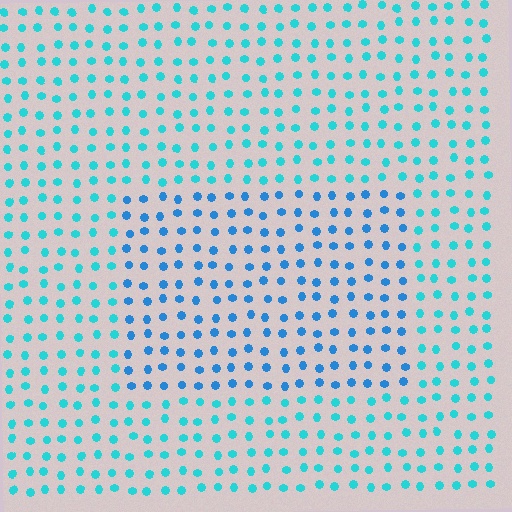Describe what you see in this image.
The image is filled with small cyan elements in a uniform arrangement. A rectangle-shaped region is visible where the elements are tinted to a slightly different hue, forming a subtle color boundary.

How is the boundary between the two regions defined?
The boundary is defined purely by a slight shift in hue (about 26 degrees). Spacing, size, and orientation are identical on both sides.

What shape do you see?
I see a rectangle.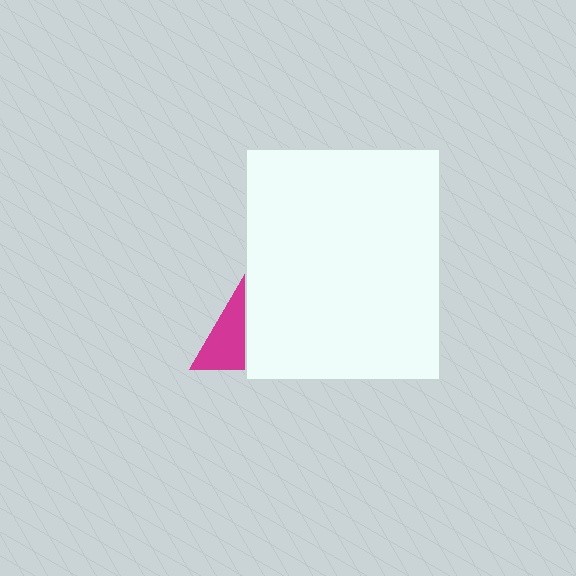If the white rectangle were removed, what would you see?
You would see the complete magenta triangle.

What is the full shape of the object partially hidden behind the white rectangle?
The partially hidden object is a magenta triangle.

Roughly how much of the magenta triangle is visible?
A small part of it is visible (roughly 35%).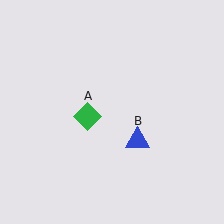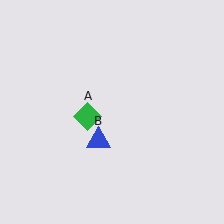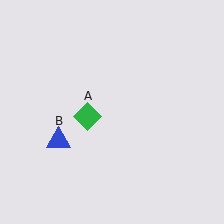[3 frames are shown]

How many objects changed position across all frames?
1 object changed position: blue triangle (object B).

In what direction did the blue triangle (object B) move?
The blue triangle (object B) moved left.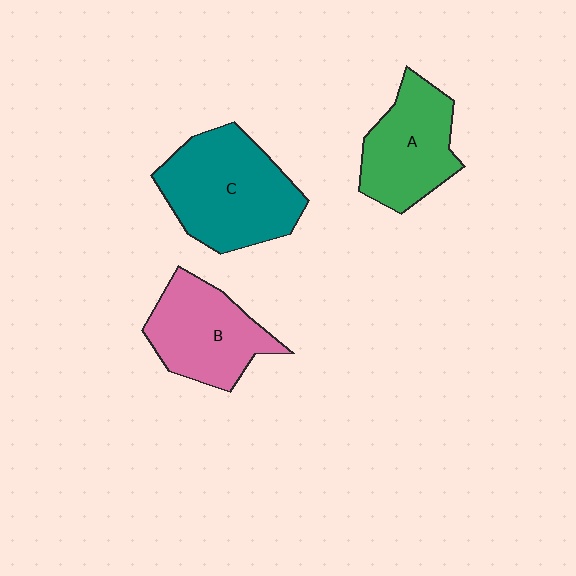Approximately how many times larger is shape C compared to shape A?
Approximately 1.4 times.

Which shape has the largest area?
Shape C (teal).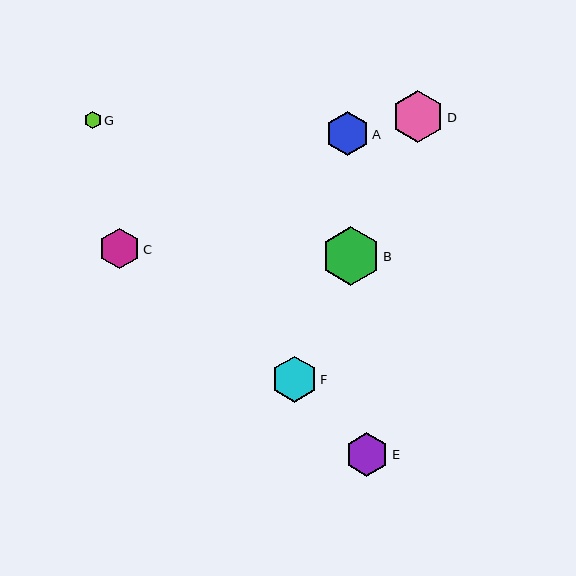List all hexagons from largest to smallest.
From largest to smallest: B, D, F, A, E, C, G.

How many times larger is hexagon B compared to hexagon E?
Hexagon B is approximately 1.3 times the size of hexagon E.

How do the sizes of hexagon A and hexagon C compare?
Hexagon A and hexagon C are approximately the same size.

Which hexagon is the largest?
Hexagon B is the largest with a size of approximately 59 pixels.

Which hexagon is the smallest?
Hexagon G is the smallest with a size of approximately 17 pixels.